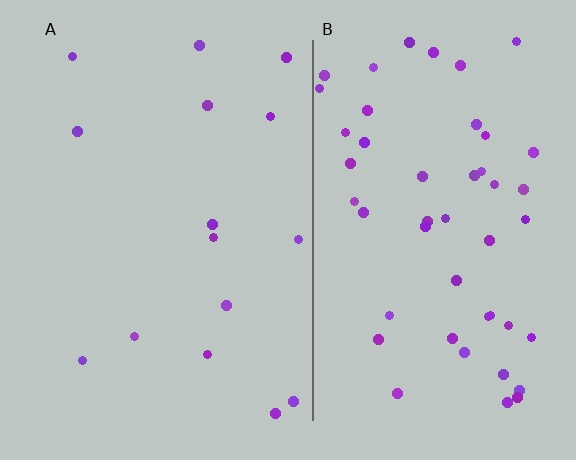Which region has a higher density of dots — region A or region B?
B (the right).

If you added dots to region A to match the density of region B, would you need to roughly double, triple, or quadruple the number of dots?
Approximately triple.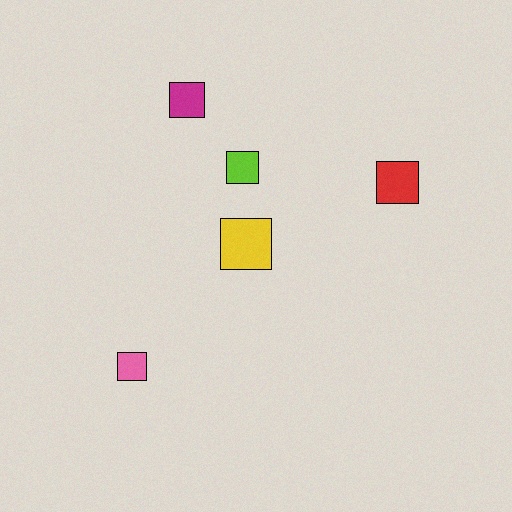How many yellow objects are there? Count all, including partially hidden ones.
There is 1 yellow object.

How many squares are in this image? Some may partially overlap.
There are 5 squares.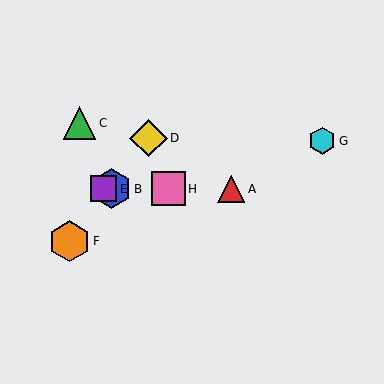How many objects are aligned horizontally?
4 objects (A, B, E, H) are aligned horizontally.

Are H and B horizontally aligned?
Yes, both are at y≈189.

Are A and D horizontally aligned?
No, A is at y≈189 and D is at y≈138.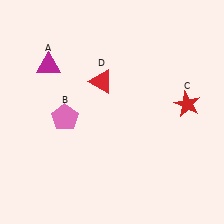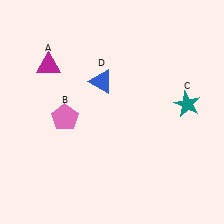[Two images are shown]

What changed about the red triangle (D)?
In Image 1, D is red. In Image 2, it changed to blue.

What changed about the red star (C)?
In Image 1, C is red. In Image 2, it changed to teal.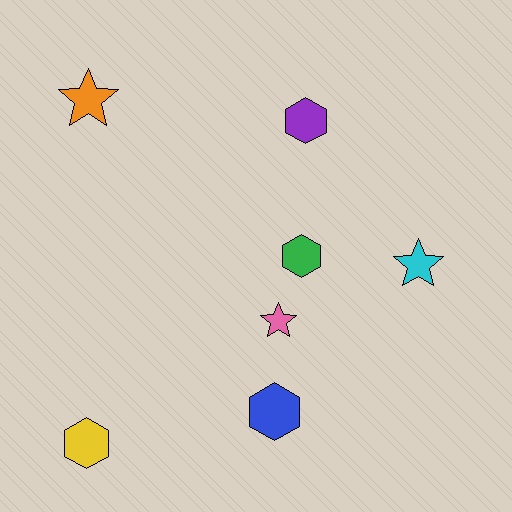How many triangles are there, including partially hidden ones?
There are no triangles.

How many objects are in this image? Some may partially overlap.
There are 7 objects.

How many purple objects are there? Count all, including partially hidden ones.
There is 1 purple object.